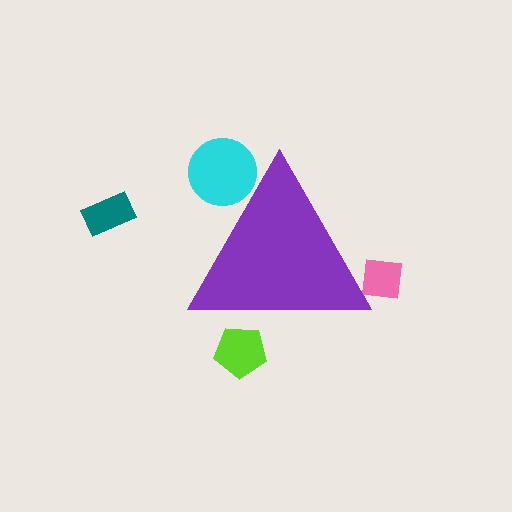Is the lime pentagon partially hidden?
Yes, the lime pentagon is partially hidden behind the purple triangle.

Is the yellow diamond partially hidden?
Yes, the yellow diamond is partially hidden behind the purple triangle.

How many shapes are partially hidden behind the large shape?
4 shapes are partially hidden.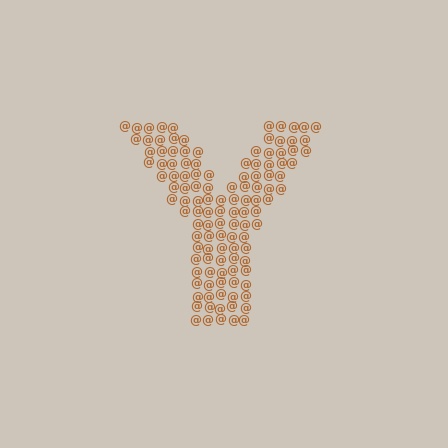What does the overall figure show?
The overall figure shows the letter Y.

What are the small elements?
The small elements are at signs.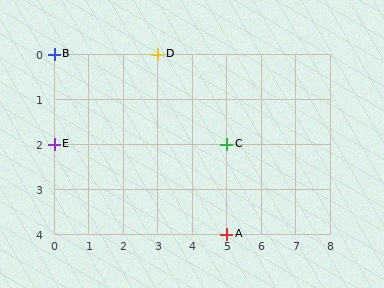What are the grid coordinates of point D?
Point D is at grid coordinates (3, 0).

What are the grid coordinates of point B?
Point B is at grid coordinates (0, 0).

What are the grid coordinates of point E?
Point E is at grid coordinates (0, 2).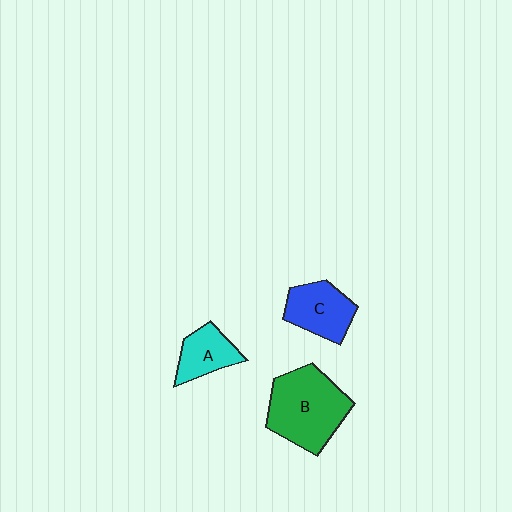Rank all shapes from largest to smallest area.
From largest to smallest: B (green), C (blue), A (cyan).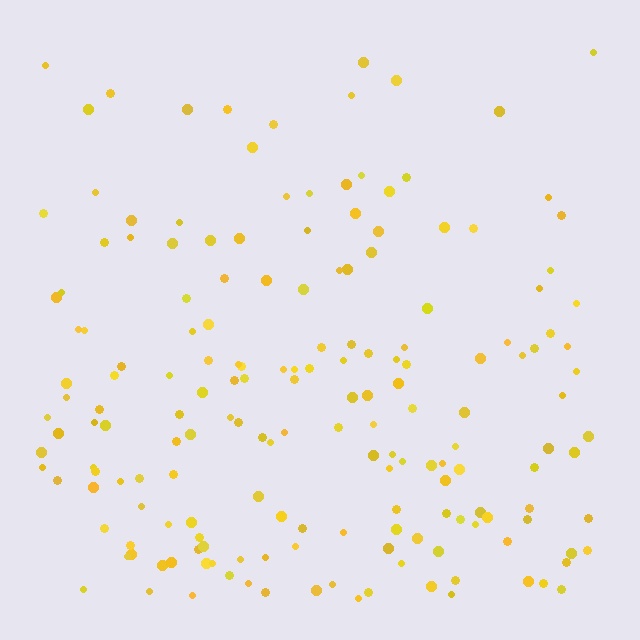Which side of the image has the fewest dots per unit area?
The top.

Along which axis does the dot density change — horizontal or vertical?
Vertical.